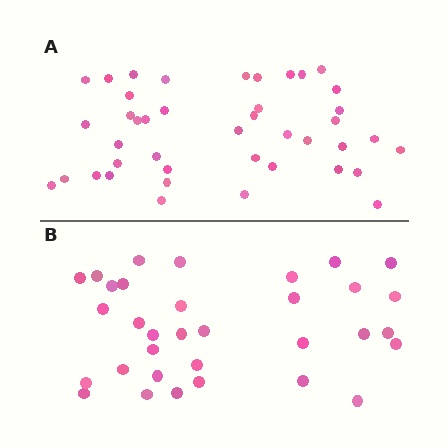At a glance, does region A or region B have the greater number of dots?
Region A (the top region) has more dots.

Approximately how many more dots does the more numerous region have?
Region A has roughly 8 or so more dots than region B.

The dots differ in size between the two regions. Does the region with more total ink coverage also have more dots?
No. Region B has more total ink coverage because its dots are larger, but region A actually contains more individual dots. Total area can be misleading — the number of items is what matters here.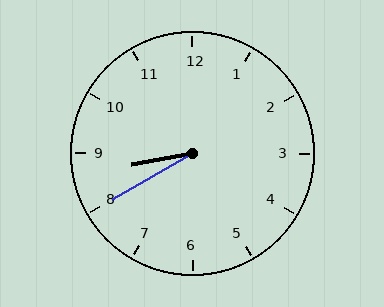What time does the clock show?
8:40.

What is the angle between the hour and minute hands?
Approximately 20 degrees.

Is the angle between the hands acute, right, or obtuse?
It is acute.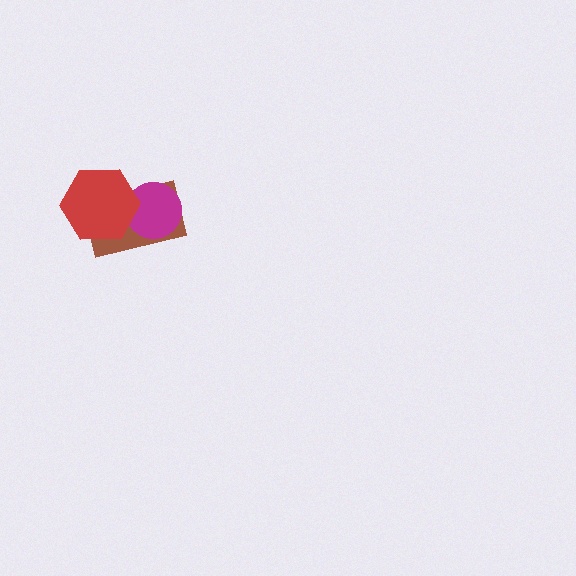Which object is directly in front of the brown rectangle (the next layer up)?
The magenta circle is directly in front of the brown rectangle.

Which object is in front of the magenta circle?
The red hexagon is in front of the magenta circle.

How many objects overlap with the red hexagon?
2 objects overlap with the red hexagon.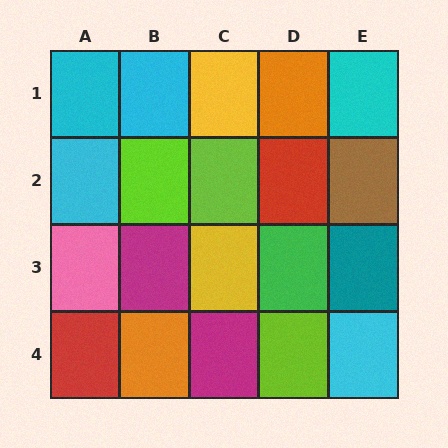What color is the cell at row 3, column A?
Pink.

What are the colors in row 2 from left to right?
Cyan, lime, lime, red, brown.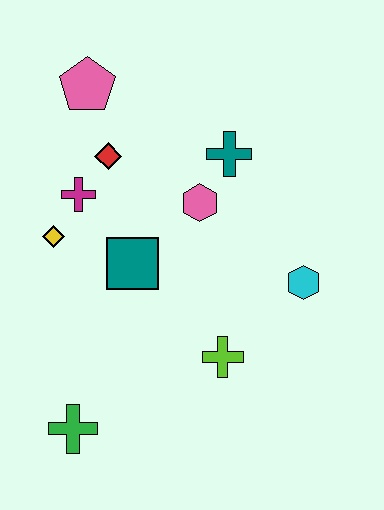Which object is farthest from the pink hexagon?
The green cross is farthest from the pink hexagon.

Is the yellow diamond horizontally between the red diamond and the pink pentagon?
No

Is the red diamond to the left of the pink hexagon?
Yes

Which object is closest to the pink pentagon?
The red diamond is closest to the pink pentagon.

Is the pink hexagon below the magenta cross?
Yes